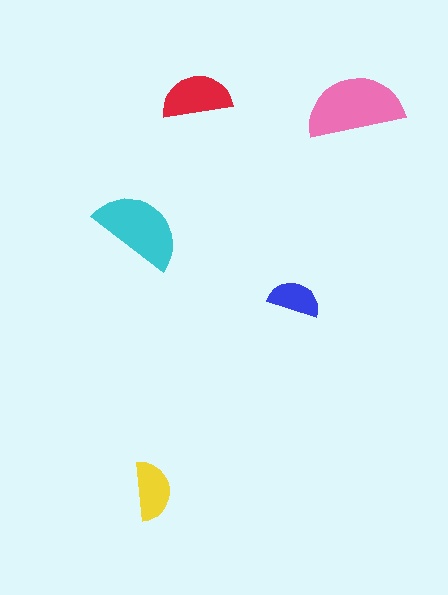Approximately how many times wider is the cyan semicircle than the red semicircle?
About 1.5 times wider.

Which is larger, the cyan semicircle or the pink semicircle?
The pink one.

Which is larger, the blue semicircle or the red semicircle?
The red one.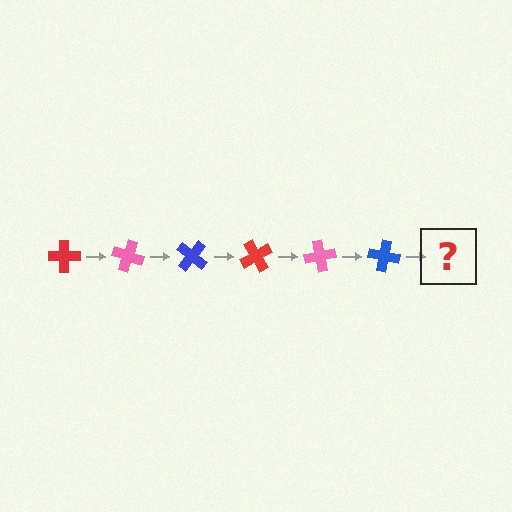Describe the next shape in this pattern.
It should be a red cross, rotated 120 degrees from the start.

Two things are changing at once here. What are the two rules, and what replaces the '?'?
The two rules are that it rotates 20 degrees each step and the color cycles through red, pink, and blue. The '?' should be a red cross, rotated 120 degrees from the start.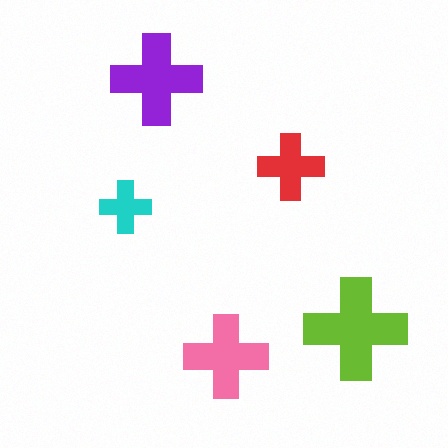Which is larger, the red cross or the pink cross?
The pink one.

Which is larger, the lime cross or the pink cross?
The lime one.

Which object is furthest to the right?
The lime cross is rightmost.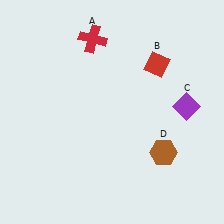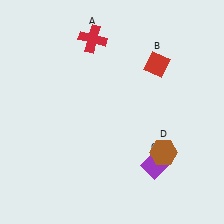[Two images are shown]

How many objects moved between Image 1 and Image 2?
1 object moved between the two images.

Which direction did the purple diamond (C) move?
The purple diamond (C) moved down.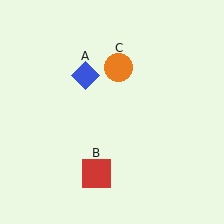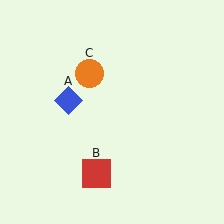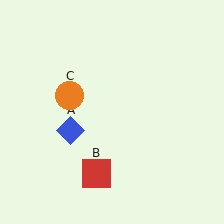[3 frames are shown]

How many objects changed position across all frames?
2 objects changed position: blue diamond (object A), orange circle (object C).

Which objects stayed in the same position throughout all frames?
Red square (object B) remained stationary.